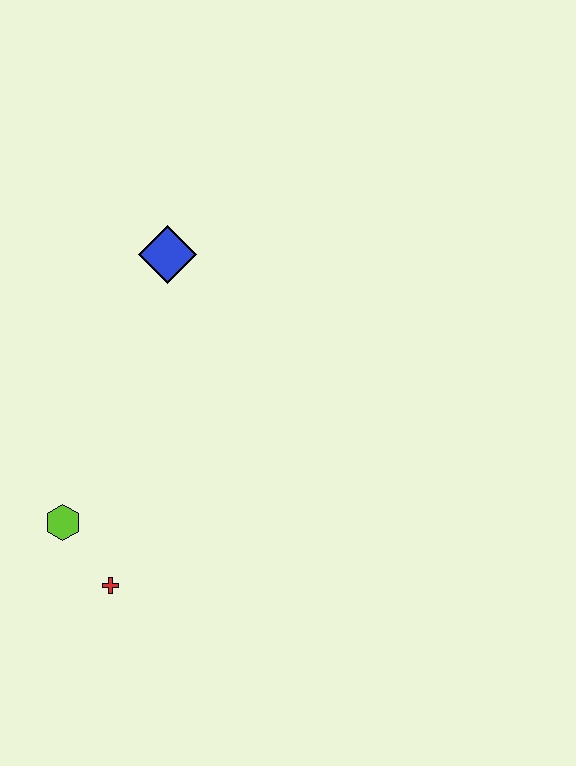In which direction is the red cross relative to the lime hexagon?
The red cross is below the lime hexagon.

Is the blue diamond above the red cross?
Yes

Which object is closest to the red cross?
The lime hexagon is closest to the red cross.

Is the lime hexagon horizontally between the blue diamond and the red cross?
No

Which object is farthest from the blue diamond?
The red cross is farthest from the blue diamond.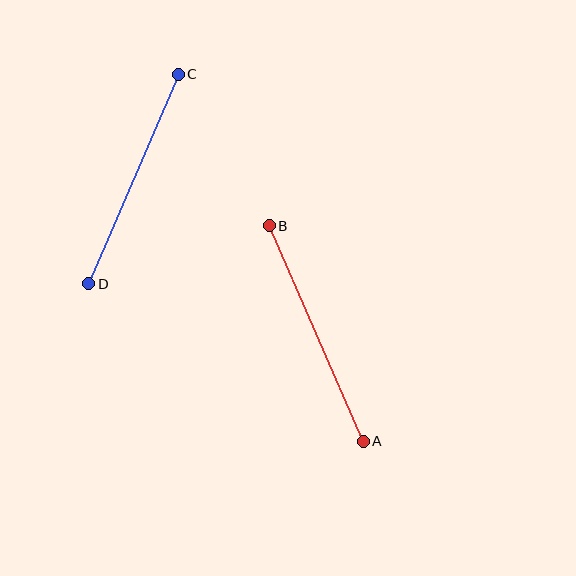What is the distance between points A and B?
The distance is approximately 235 pixels.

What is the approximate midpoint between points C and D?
The midpoint is at approximately (134, 179) pixels.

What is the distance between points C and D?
The distance is approximately 228 pixels.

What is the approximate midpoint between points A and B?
The midpoint is at approximately (316, 333) pixels.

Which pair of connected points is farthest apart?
Points A and B are farthest apart.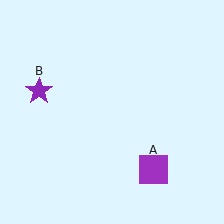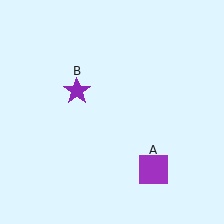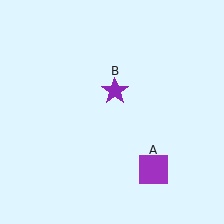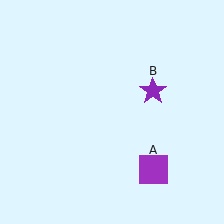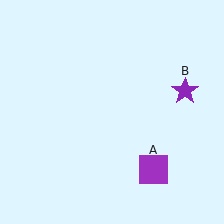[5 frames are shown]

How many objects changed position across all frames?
1 object changed position: purple star (object B).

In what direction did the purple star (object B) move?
The purple star (object B) moved right.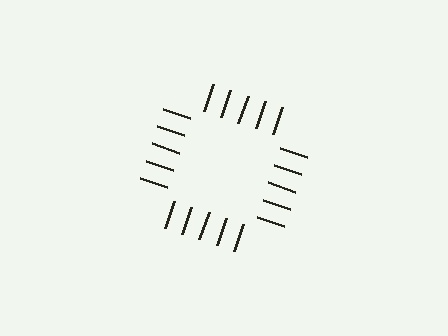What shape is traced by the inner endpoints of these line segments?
An illusory square — the line segments terminate on its edges but no continuous stroke is drawn.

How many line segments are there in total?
20 — 5 along each of the 4 edges.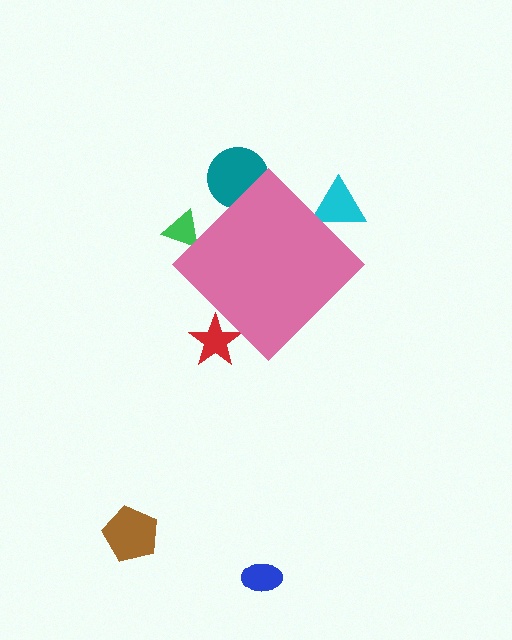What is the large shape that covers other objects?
A pink diamond.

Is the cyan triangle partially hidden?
Yes, the cyan triangle is partially hidden behind the pink diamond.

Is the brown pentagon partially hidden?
No, the brown pentagon is fully visible.